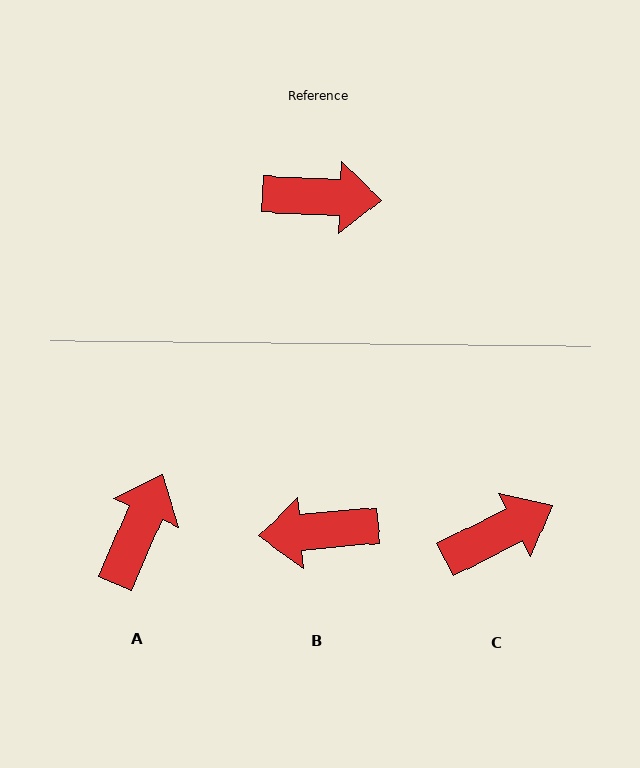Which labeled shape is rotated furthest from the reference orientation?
B, about 172 degrees away.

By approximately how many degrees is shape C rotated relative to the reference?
Approximately 29 degrees counter-clockwise.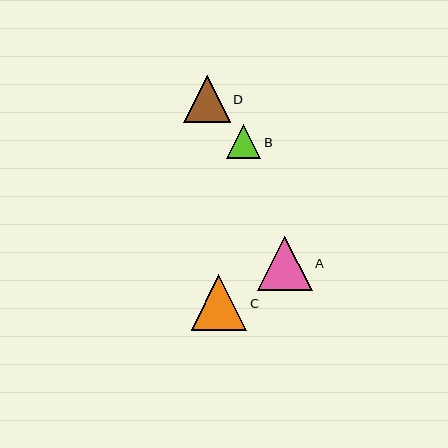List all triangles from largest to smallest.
From largest to smallest: C, A, D, B.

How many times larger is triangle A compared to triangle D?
Triangle A is approximately 1.2 times the size of triangle D.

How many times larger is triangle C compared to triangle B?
Triangle C is approximately 1.6 times the size of triangle B.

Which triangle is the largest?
Triangle C is the largest with a size of approximately 55 pixels.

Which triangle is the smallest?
Triangle B is the smallest with a size of approximately 34 pixels.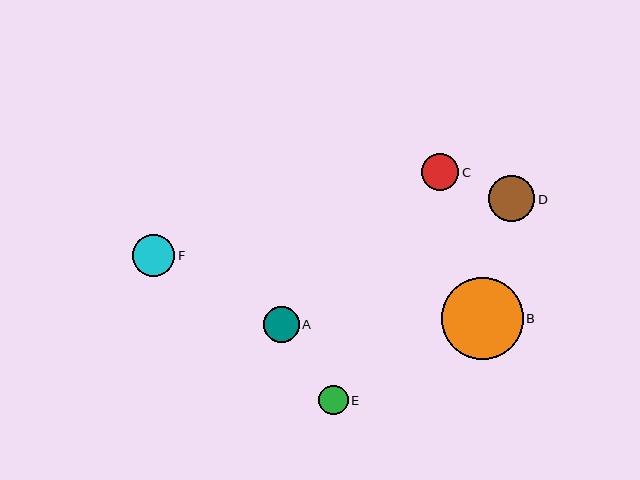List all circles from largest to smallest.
From largest to smallest: B, D, F, C, A, E.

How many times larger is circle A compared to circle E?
Circle A is approximately 1.2 times the size of circle E.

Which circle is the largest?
Circle B is the largest with a size of approximately 82 pixels.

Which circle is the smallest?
Circle E is the smallest with a size of approximately 30 pixels.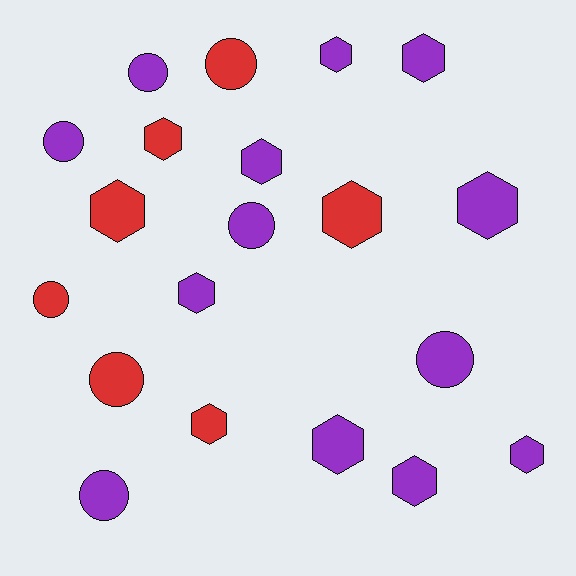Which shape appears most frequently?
Hexagon, with 12 objects.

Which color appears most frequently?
Purple, with 13 objects.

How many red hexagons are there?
There are 4 red hexagons.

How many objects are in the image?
There are 20 objects.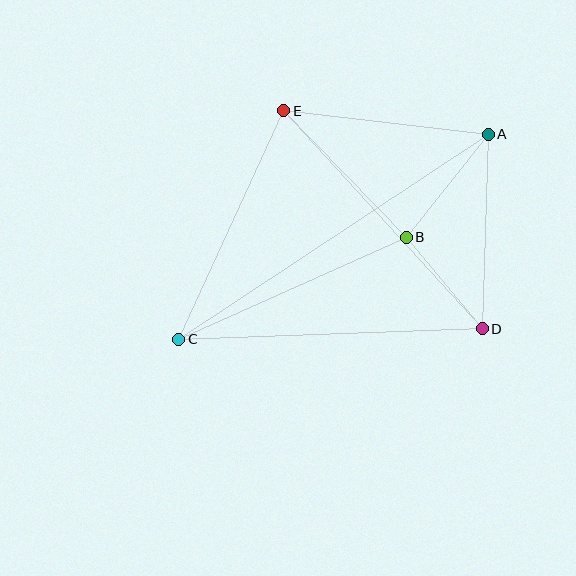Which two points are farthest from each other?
Points A and C are farthest from each other.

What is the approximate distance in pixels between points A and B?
The distance between A and B is approximately 132 pixels.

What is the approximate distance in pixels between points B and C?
The distance between B and C is approximately 249 pixels.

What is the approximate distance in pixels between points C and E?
The distance between C and E is approximately 251 pixels.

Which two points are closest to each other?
Points B and D are closest to each other.